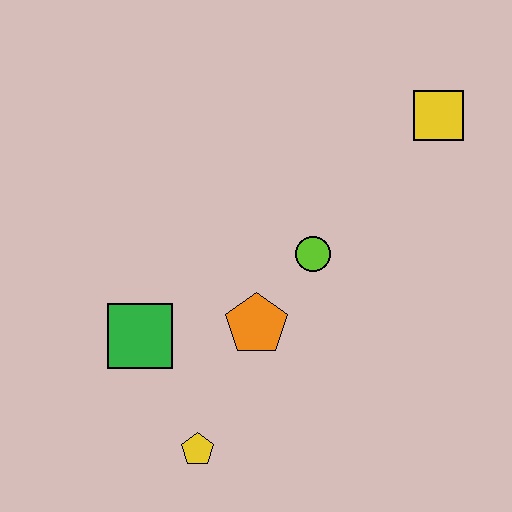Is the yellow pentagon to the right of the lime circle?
No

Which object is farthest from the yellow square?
The yellow pentagon is farthest from the yellow square.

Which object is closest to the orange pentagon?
The lime circle is closest to the orange pentagon.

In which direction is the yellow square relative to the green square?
The yellow square is to the right of the green square.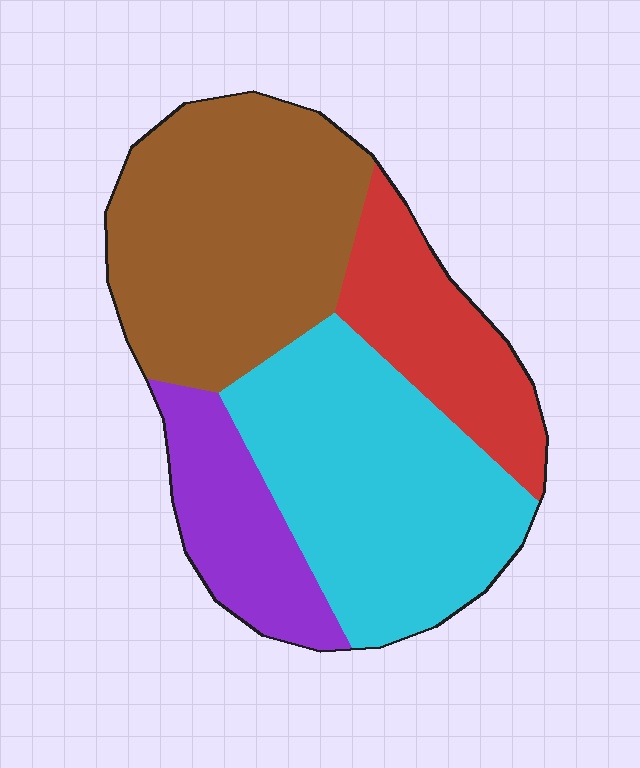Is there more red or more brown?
Brown.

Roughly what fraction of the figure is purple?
Purple covers around 15% of the figure.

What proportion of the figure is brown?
Brown covers around 35% of the figure.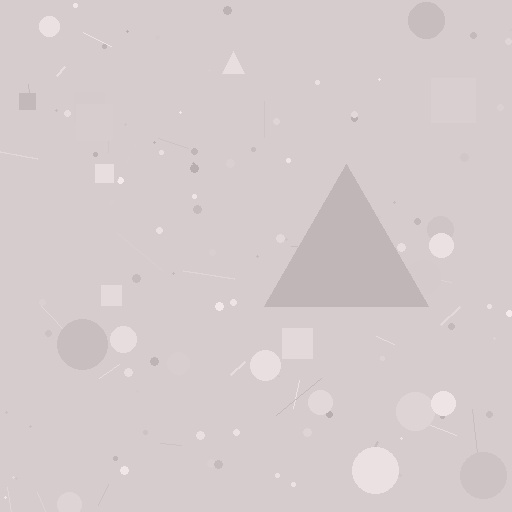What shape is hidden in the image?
A triangle is hidden in the image.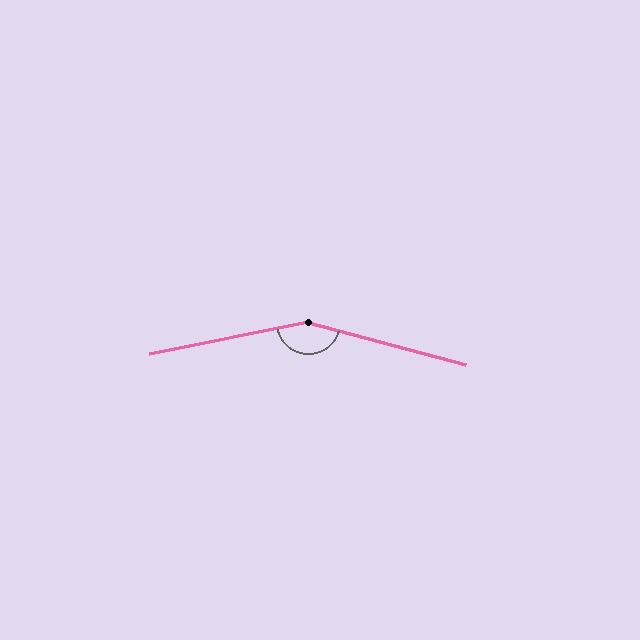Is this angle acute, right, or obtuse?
It is obtuse.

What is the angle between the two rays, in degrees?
Approximately 154 degrees.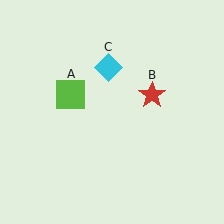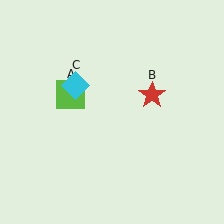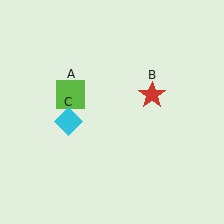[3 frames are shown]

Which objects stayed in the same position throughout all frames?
Lime square (object A) and red star (object B) remained stationary.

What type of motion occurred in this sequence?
The cyan diamond (object C) rotated counterclockwise around the center of the scene.